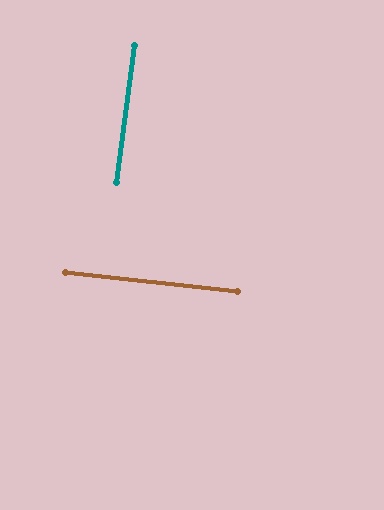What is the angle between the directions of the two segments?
Approximately 89 degrees.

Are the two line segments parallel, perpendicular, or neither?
Perpendicular — they meet at approximately 89°.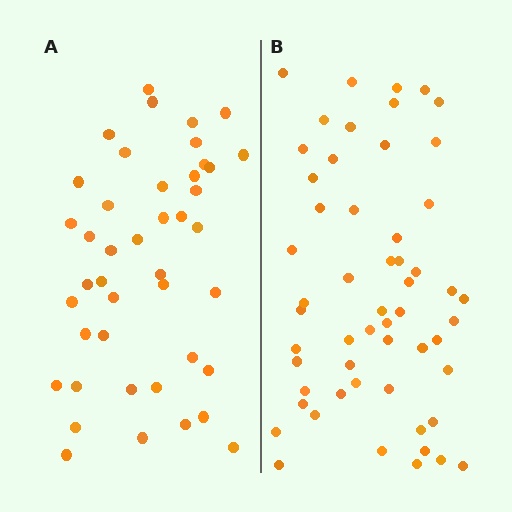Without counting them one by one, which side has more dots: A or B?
Region B (the right region) has more dots.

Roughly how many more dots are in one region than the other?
Region B has roughly 12 or so more dots than region A.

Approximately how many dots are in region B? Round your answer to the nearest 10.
About 60 dots. (The exact count is 55, which rounds to 60.)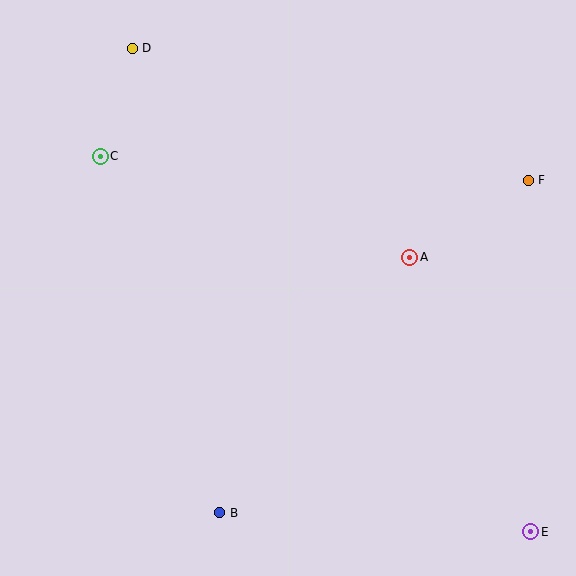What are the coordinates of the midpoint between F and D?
The midpoint between F and D is at (330, 114).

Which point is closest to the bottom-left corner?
Point B is closest to the bottom-left corner.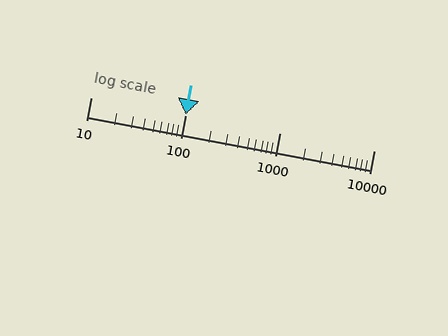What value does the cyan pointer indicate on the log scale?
The pointer indicates approximately 100.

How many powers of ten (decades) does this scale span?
The scale spans 3 decades, from 10 to 10000.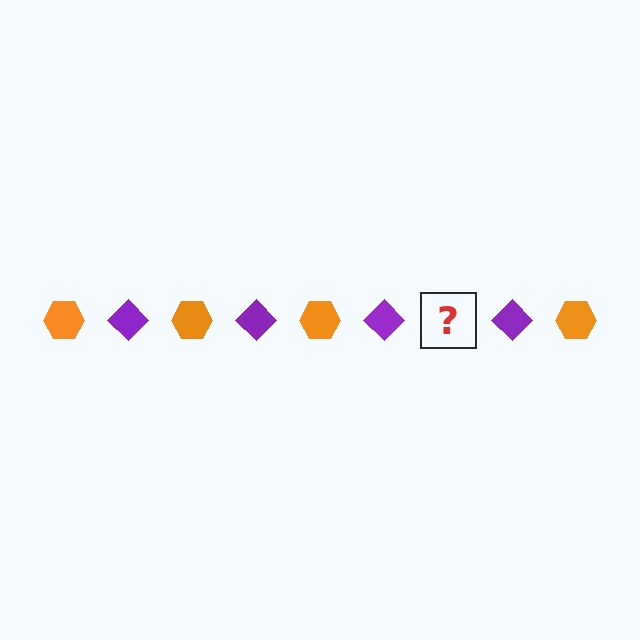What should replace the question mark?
The question mark should be replaced with an orange hexagon.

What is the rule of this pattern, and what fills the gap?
The rule is that the pattern alternates between orange hexagon and purple diamond. The gap should be filled with an orange hexagon.